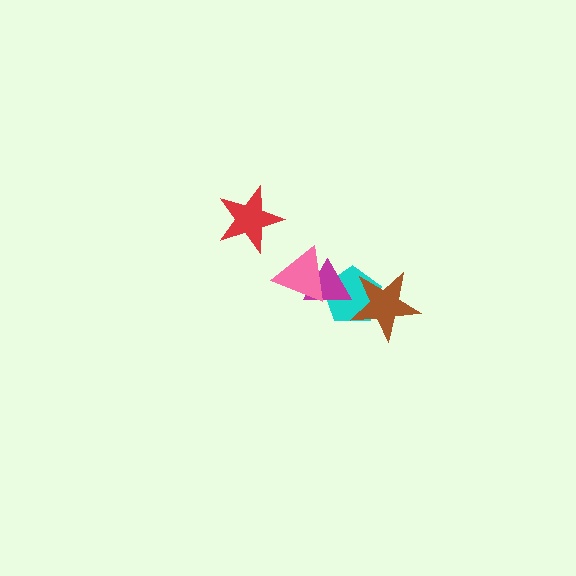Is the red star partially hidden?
No, no other shape covers it.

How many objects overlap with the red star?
0 objects overlap with the red star.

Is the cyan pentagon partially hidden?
Yes, it is partially covered by another shape.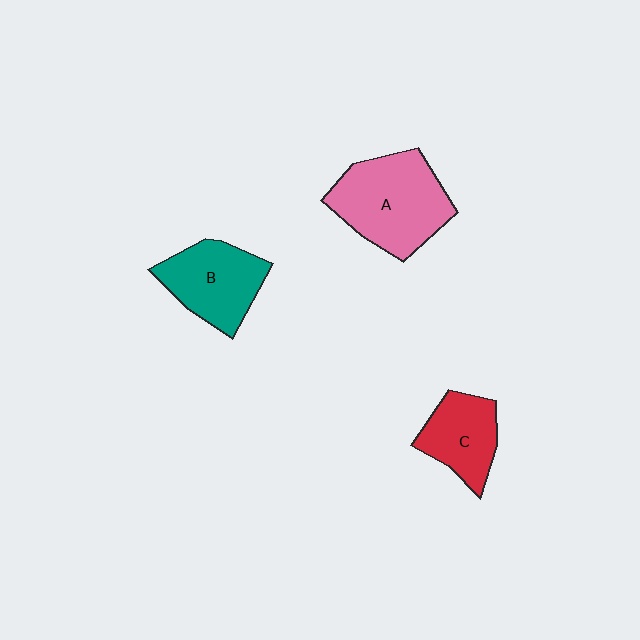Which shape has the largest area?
Shape A (pink).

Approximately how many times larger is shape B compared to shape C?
Approximately 1.2 times.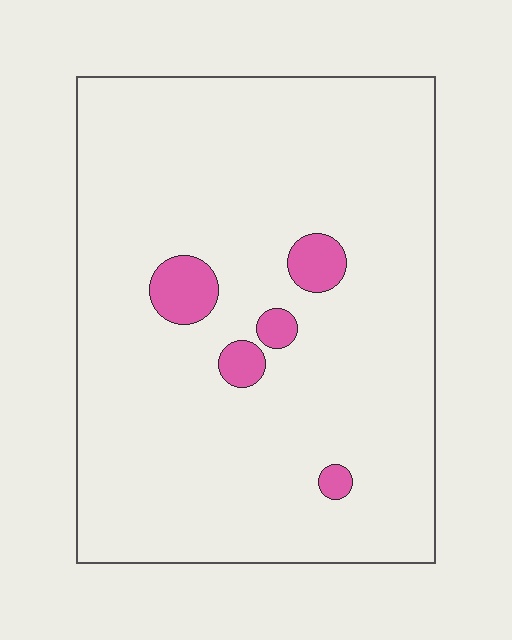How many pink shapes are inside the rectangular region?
5.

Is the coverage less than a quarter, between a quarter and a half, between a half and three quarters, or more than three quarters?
Less than a quarter.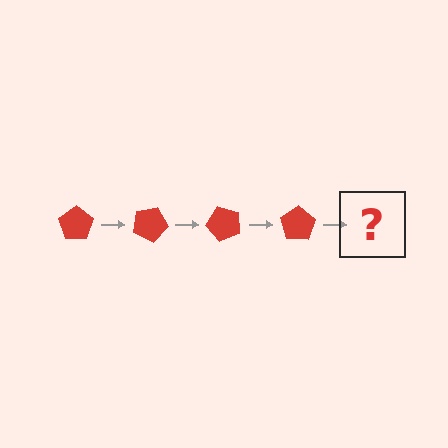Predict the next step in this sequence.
The next step is a red pentagon rotated 100 degrees.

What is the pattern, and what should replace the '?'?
The pattern is that the pentagon rotates 25 degrees each step. The '?' should be a red pentagon rotated 100 degrees.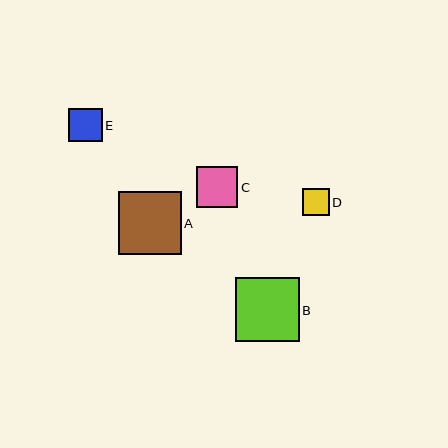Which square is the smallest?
Square D is the smallest with a size of approximately 27 pixels.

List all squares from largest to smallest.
From largest to smallest: B, A, C, E, D.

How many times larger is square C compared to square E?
Square C is approximately 1.2 times the size of square E.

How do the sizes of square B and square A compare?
Square B and square A are approximately the same size.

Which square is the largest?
Square B is the largest with a size of approximately 64 pixels.